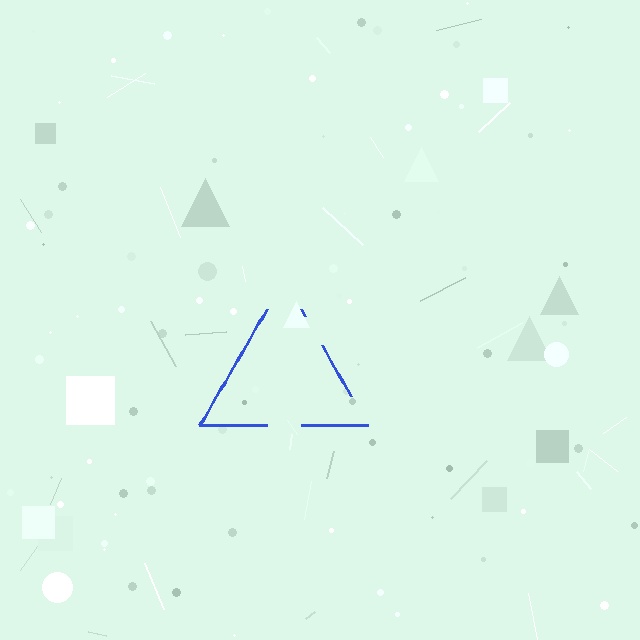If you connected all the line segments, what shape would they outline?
They would outline a triangle.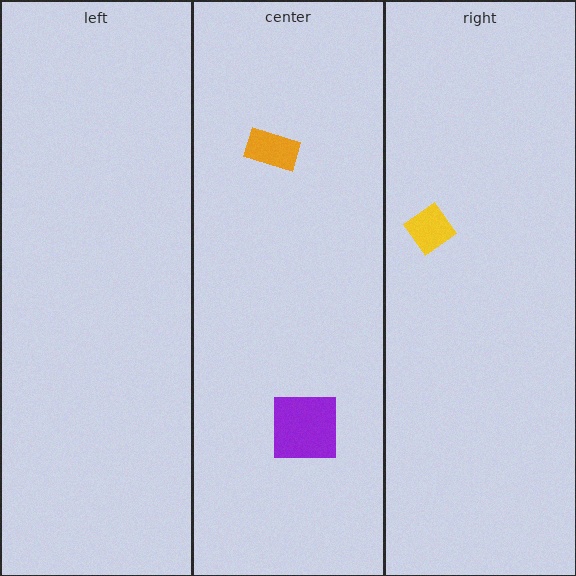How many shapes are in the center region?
2.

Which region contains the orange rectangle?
The center region.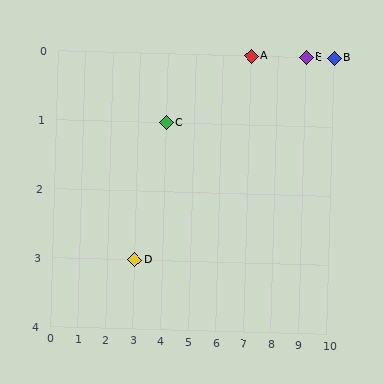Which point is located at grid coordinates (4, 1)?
Point C is at (4, 1).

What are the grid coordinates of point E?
Point E is at grid coordinates (9, 0).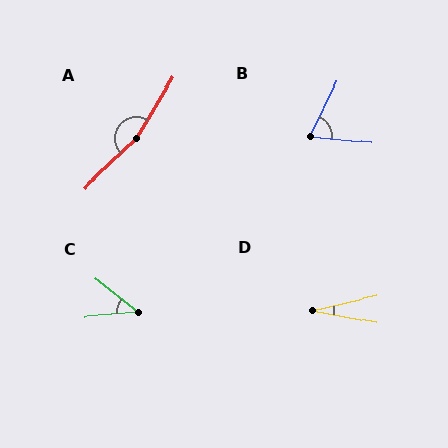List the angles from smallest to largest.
D (23°), C (43°), B (70°), A (165°).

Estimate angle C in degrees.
Approximately 43 degrees.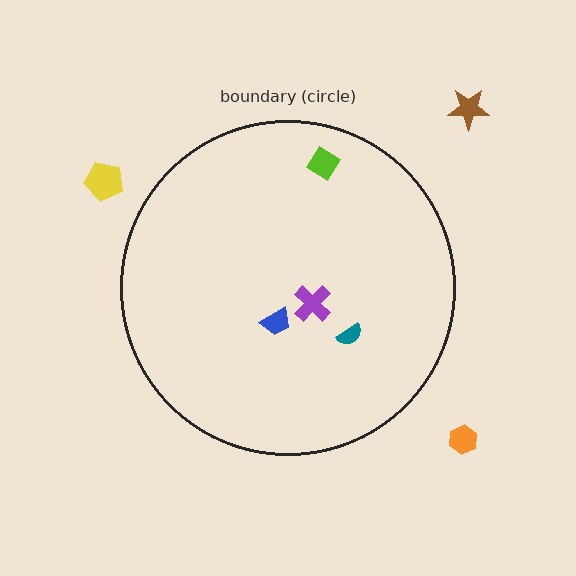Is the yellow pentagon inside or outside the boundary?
Outside.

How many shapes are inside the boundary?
4 inside, 3 outside.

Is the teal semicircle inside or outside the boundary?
Inside.